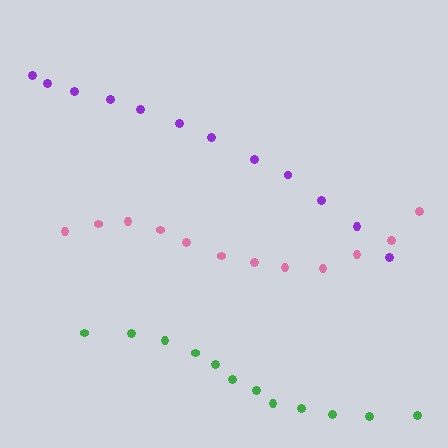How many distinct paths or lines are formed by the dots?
There are 3 distinct paths.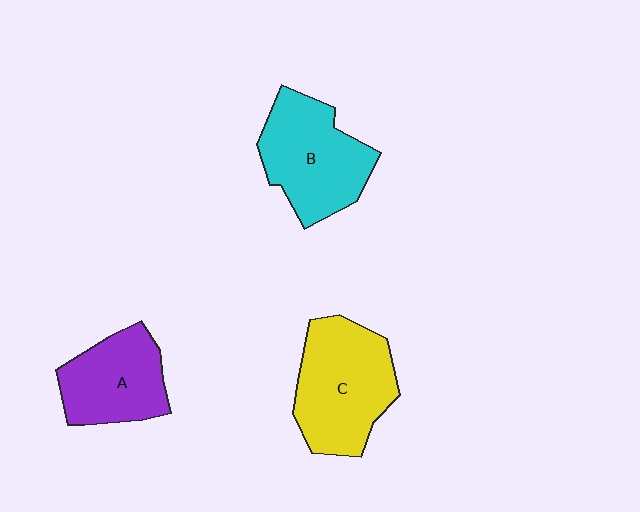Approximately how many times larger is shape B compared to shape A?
Approximately 1.2 times.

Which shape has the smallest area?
Shape A (purple).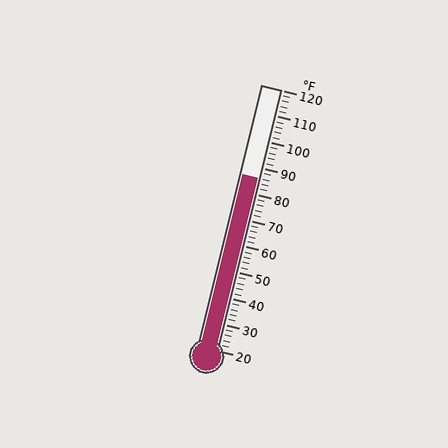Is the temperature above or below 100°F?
The temperature is below 100°F.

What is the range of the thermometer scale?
The thermometer scale ranges from 20°F to 120°F.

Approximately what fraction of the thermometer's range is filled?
The thermometer is filled to approximately 65% of its range.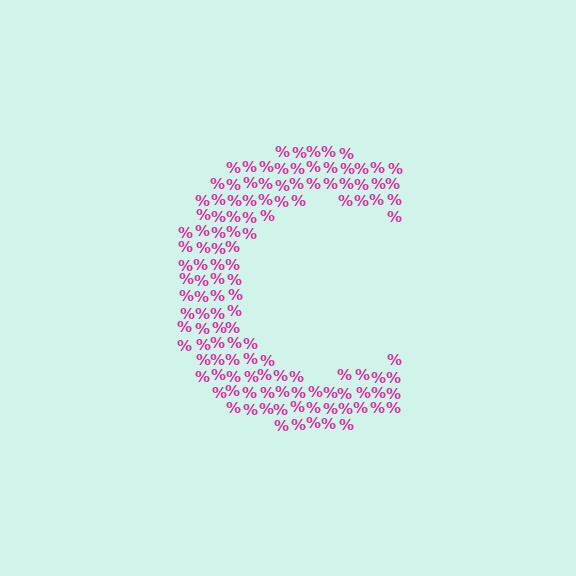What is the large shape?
The large shape is the letter C.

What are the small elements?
The small elements are percent signs.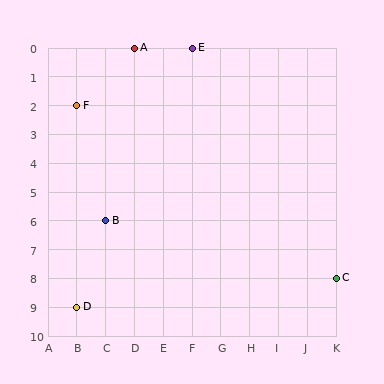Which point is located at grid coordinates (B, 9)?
Point D is at (B, 9).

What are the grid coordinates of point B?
Point B is at grid coordinates (C, 6).